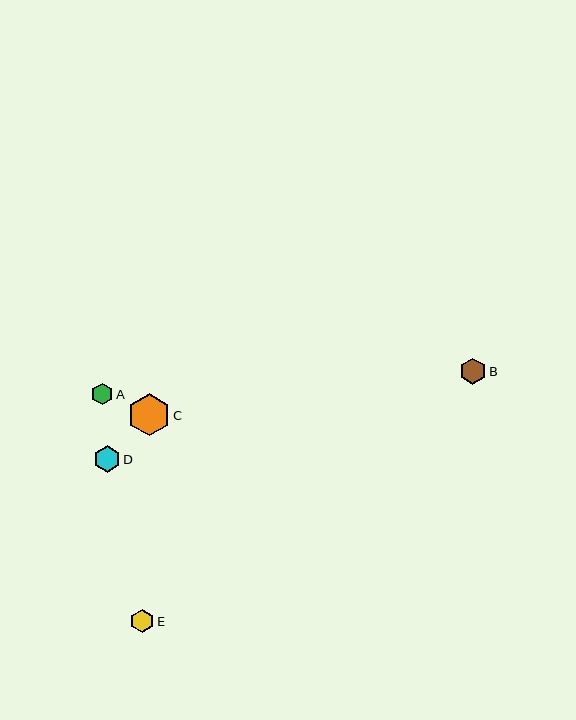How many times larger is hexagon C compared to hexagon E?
Hexagon C is approximately 1.8 times the size of hexagon E.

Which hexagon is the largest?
Hexagon C is the largest with a size of approximately 42 pixels.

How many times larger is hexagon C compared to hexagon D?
Hexagon C is approximately 1.6 times the size of hexagon D.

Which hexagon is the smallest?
Hexagon A is the smallest with a size of approximately 22 pixels.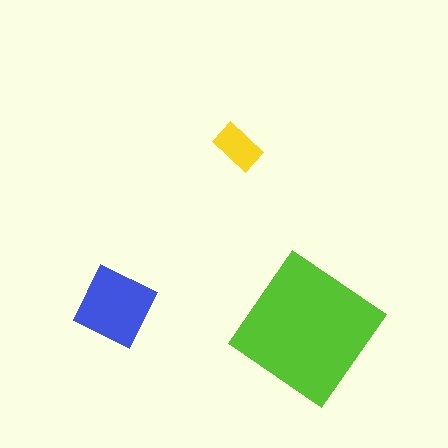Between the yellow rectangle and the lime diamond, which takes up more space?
The lime diamond.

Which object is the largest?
The lime diamond.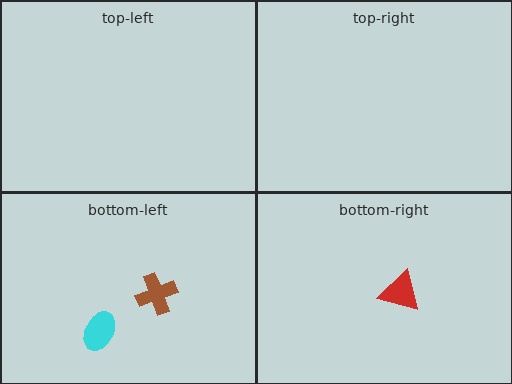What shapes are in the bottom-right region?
The red triangle.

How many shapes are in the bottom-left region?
2.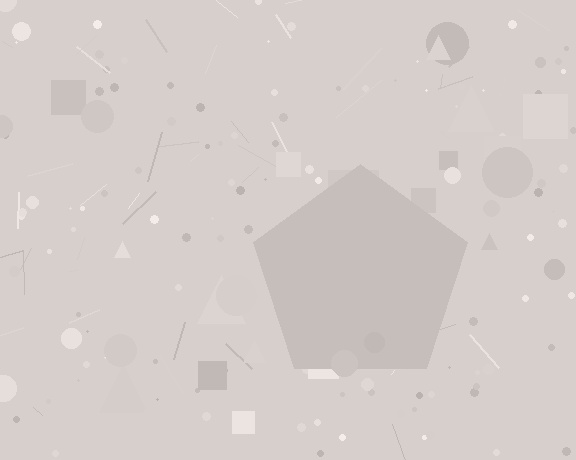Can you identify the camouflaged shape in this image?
The camouflaged shape is a pentagon.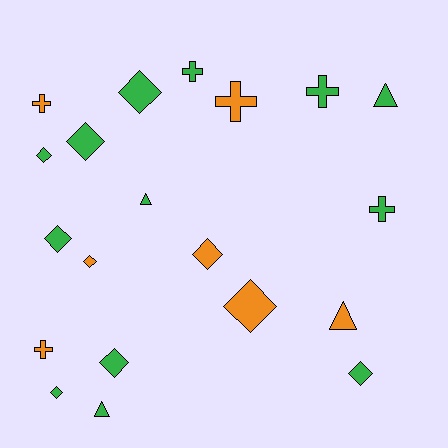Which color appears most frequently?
Green, with 13 objects.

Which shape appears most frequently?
Diamond, with 10 objects.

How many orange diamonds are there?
There are 3 orange diamonds.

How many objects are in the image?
There are 20 objects.